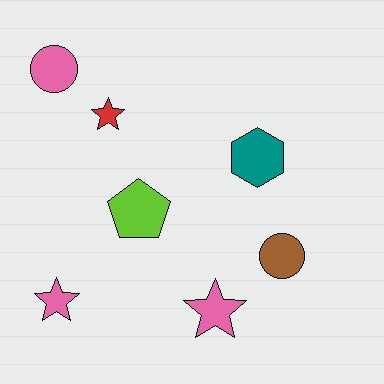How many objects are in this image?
There are 7 objects.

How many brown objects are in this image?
There is 1 brown object.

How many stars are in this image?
There are 3 stars.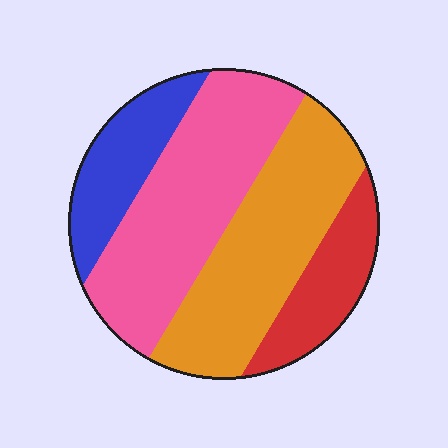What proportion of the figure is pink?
Pink takes up about three eighths (3/8) of the figure.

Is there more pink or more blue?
Pink.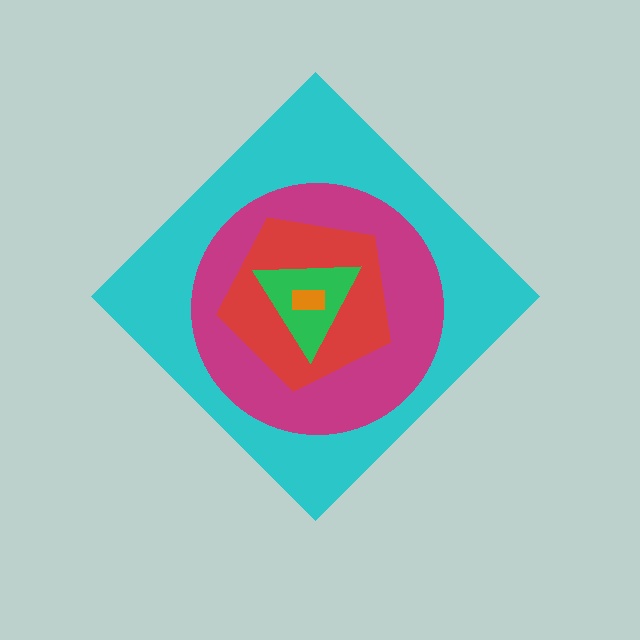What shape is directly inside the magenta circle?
The red pentagon.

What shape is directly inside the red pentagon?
The green triangle.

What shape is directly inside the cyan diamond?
The magenta circle.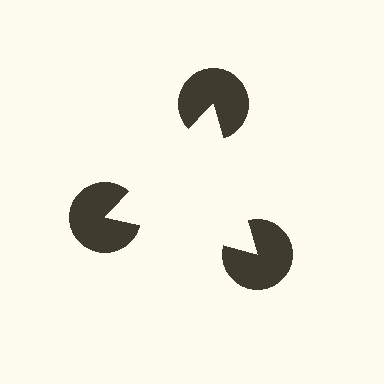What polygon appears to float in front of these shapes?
An illusory triangle — its edges are inferred from the aligned wedge cuts in the pac-man discs, not physically drawn.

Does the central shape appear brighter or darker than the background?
It typically appears slightly brighter than the background, even though no actual brightness change is drawn.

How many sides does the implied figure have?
3 sides.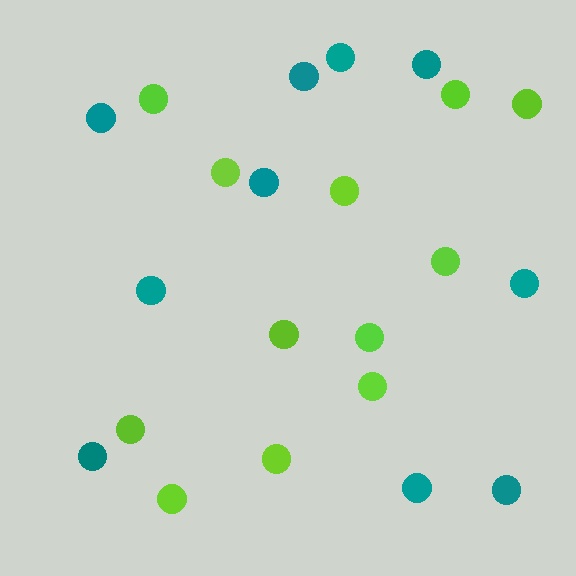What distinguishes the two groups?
There are 2 groups: one group of teal circles (10) and one group of lime circles (12).